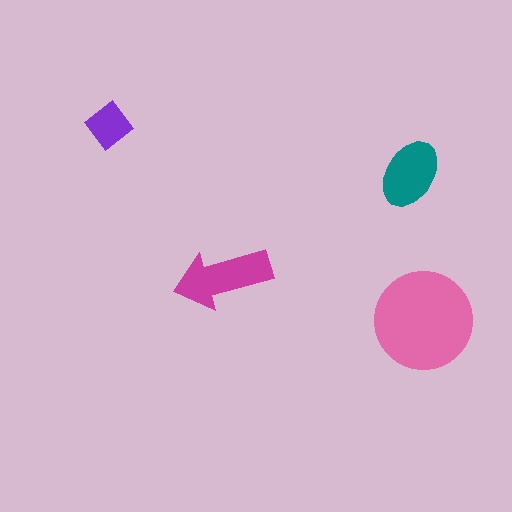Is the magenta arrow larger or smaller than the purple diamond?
Larger.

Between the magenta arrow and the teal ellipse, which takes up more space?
The magenta arrow.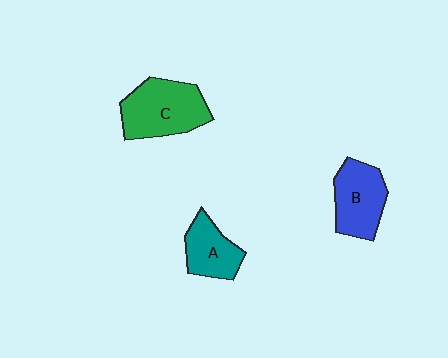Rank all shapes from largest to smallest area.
From largest to smallest: C (green), B (blue), A (teal).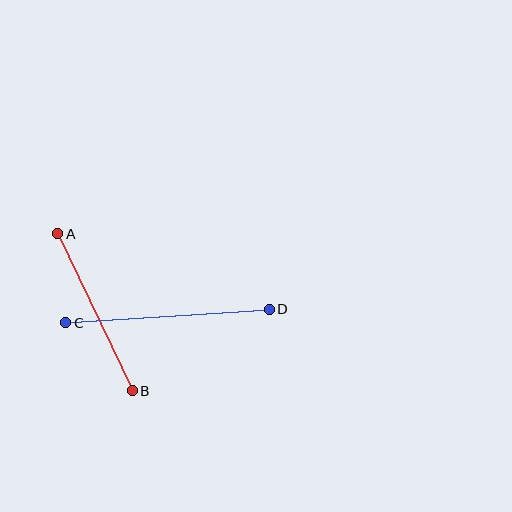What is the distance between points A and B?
The distance is approximately 174 pixels.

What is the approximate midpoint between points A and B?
The midpoint is at approximately (95, 312) pixels.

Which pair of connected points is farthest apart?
Points C and D are farthest apart.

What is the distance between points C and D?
The distance is approximately 204 pixels.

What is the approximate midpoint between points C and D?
The midpoint is at approximately (167, 316) pixels.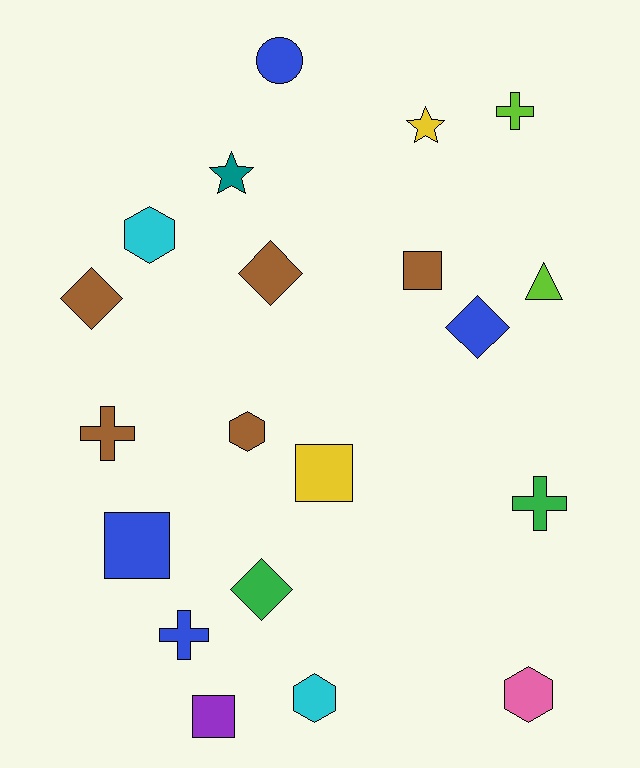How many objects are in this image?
There are 20 objects.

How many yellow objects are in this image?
There are 2 yellow objects.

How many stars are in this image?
There are 2 stars.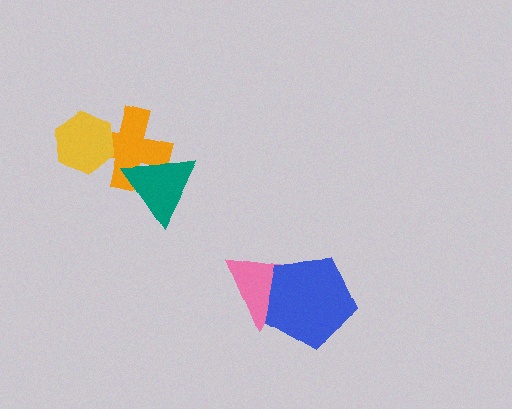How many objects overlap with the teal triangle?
1 object overlaps with the teal triangle.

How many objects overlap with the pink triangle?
1 object overlaps with the pink triangle.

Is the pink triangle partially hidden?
Yes, it is partially covered by another shape.